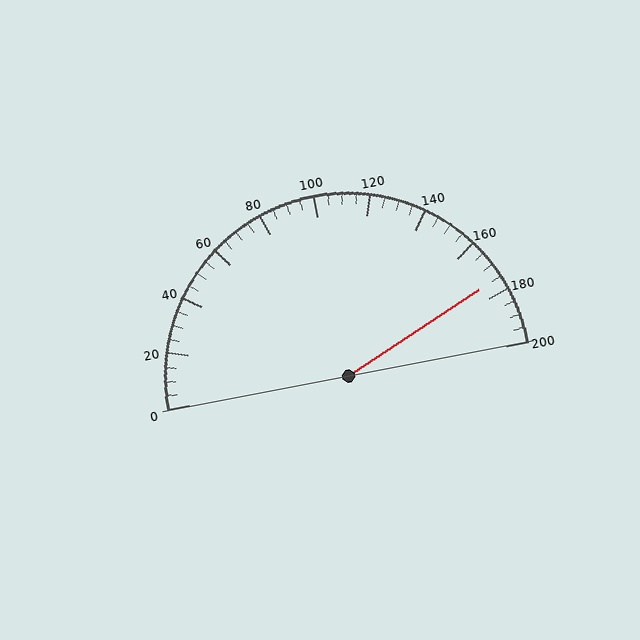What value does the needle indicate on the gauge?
The needle indicates approximately 175.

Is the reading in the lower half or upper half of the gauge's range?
The reading is in the upper half of the range (0 to 200).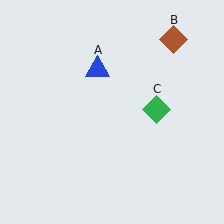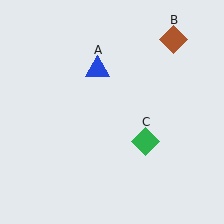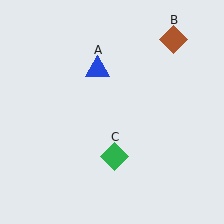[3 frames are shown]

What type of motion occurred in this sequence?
The green diamond (object C) rotated clockwise around the center of the scene.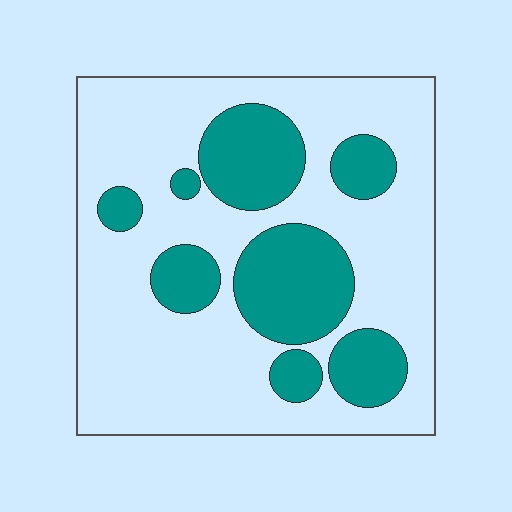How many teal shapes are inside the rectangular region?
8.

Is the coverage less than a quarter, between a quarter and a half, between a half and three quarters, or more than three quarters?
Between a quarter and a half.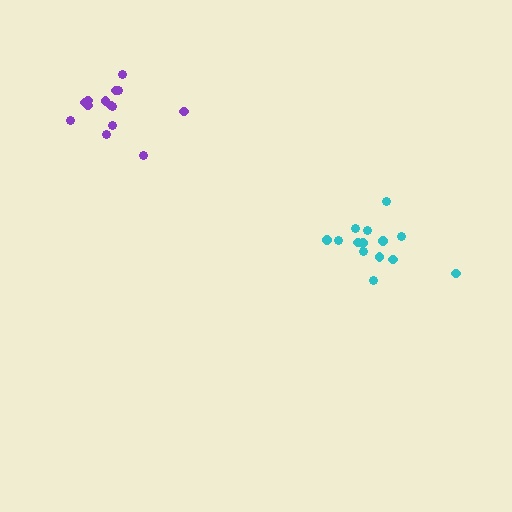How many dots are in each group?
Group 1: 15 dots, Group 2: 14 dots (29 total).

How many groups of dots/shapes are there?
There are 2 groups.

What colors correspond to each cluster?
The clusters are colored: purple, cyan.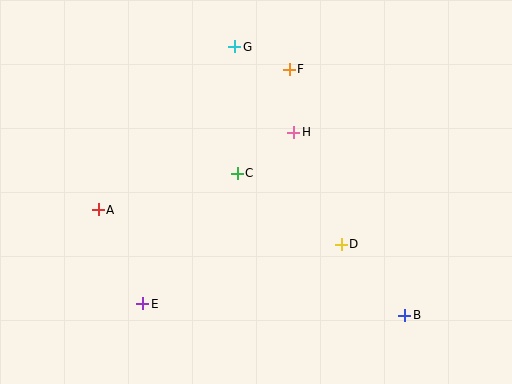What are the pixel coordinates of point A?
Point A is at (98, 210).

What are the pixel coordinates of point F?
Point F is at (289, 69).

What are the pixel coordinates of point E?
Point E is at (143, 304).